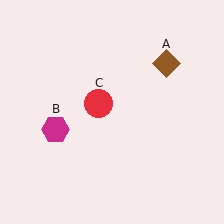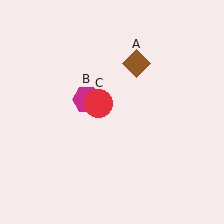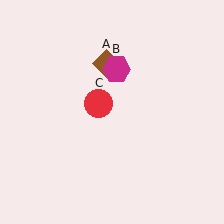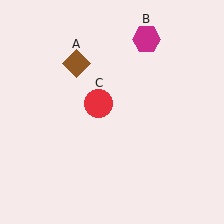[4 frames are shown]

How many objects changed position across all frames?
2 objects changed position: brown diamond (object A), magenta hexagon (object B).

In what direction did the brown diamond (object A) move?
The brown diamond (object A) moved left.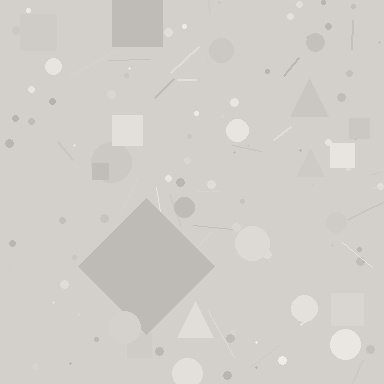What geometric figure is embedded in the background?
A diamond is embedded in the background.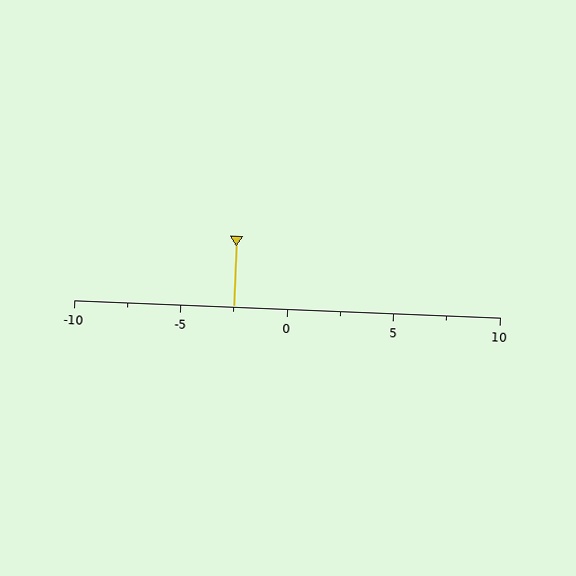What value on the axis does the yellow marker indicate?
The marker indicates approximately -2.5.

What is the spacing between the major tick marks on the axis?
The major ticks are spaced 5 apart.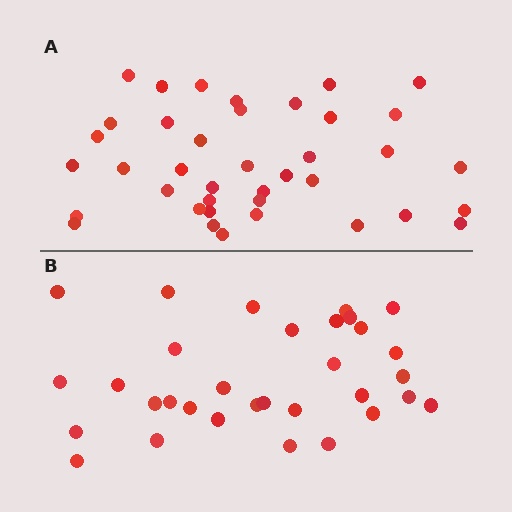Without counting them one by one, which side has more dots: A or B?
Region A (the top region) has more dots.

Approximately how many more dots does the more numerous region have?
Region A has roughly 8 or so more dots than region B.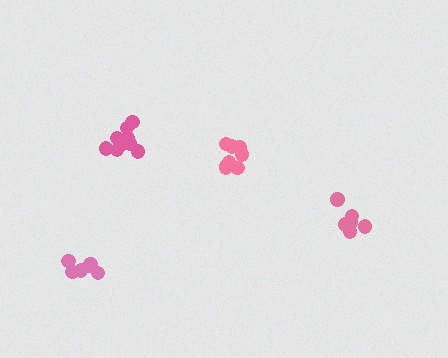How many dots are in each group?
Group 1: 10 dots, Group 2: 6 dots, Group 3: 8 dots, Group 4: 6 dots (30 total).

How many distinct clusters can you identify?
There are 4 distinct clusters.